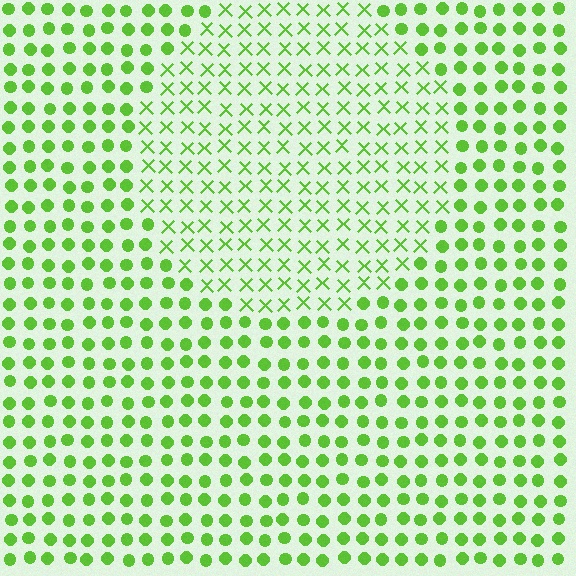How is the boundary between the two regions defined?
The boundary is defined by a change in element shape: X marks inside vs. circles outside. All elements share the same color and spacing.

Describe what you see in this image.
The image is filled with small lime elements arranged in a uniform grid. A circle-shaped region contains X marks, while the surrounding area contains circles. The boundary is defined purely by the change in element shape.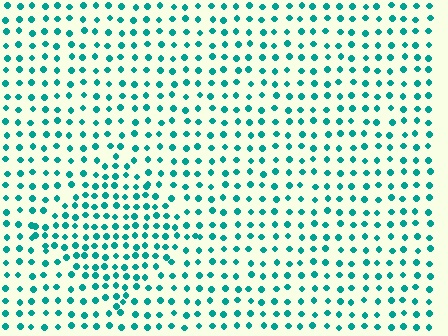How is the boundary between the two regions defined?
The boundary is defined by a change in element density (approximately 1.6x ratio). All elements are the same color, size, and shape.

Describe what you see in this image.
The image contains small teal elements arranged at two different densities. A diamond-shaped region is visible where the elements are more densely packed than the surrounding area.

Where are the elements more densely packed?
The elements are more densely packed inside the diamond boundary.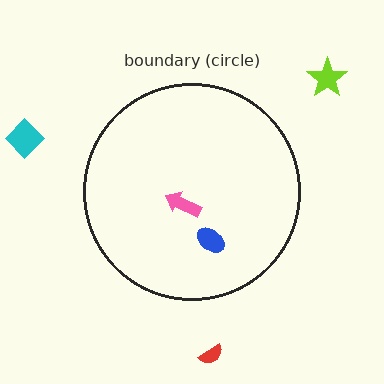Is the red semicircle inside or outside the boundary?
Outside.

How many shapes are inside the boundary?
2 inside, 3 outside.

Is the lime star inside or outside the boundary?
Outside.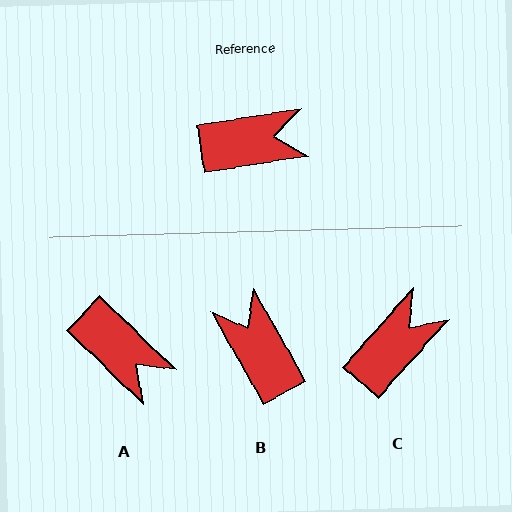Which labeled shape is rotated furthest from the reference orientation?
B, about 111 degrees away.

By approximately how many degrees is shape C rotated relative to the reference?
Approximately 39 degrees counter-clockwise.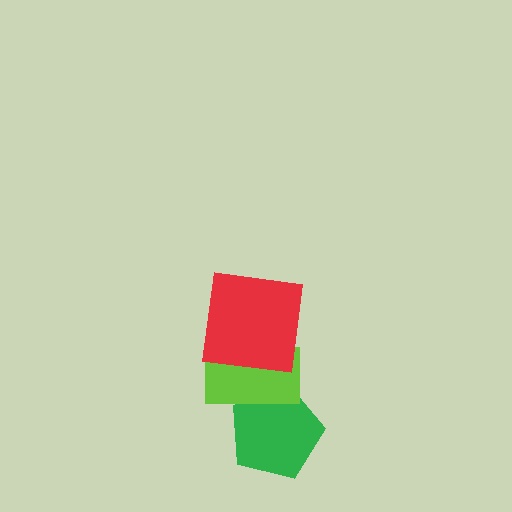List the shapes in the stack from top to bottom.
From top to bottom: the red square, the lime rectangle, the green pentagon.